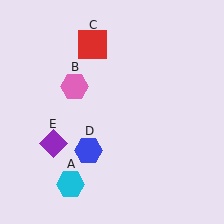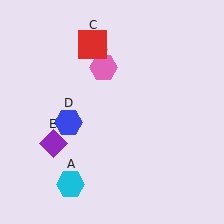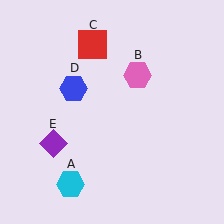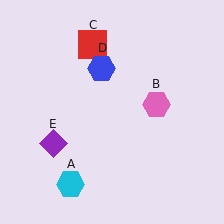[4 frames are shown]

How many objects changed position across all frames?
2 objects changed position: pink hexagon (object B), blue hexagon (object D).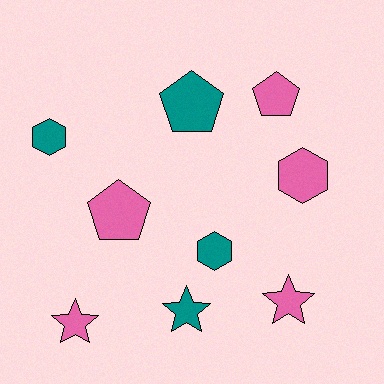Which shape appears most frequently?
Star, with 3 objects.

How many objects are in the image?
There are 9 objects.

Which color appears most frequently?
Pink, with 5 objects.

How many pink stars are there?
There are 2 pink stars.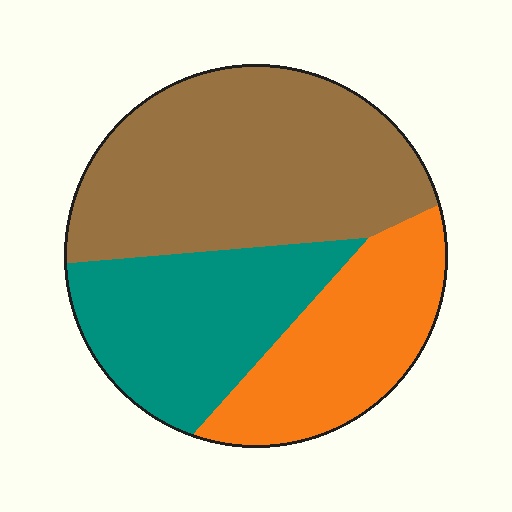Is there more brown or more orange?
Brown.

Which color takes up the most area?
Brown, at roughly 45%.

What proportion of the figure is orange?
Orange takes up between a sixth and a third of the figure.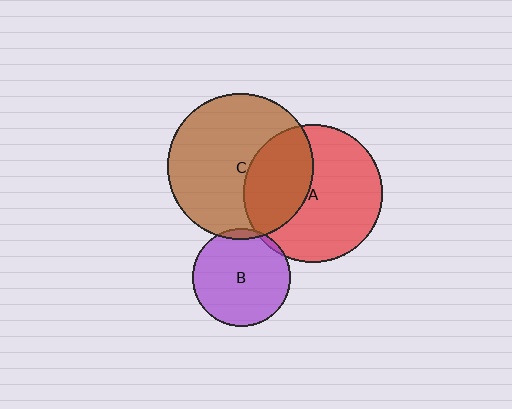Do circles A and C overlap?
Yes.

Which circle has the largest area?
Circle C (brown).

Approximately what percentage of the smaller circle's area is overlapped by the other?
Approximately 35%.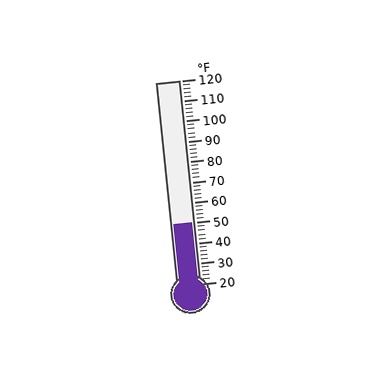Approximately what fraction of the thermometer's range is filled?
The thermometer is filled to approximately 30% of its range.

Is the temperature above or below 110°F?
The temperature is below 110°F.